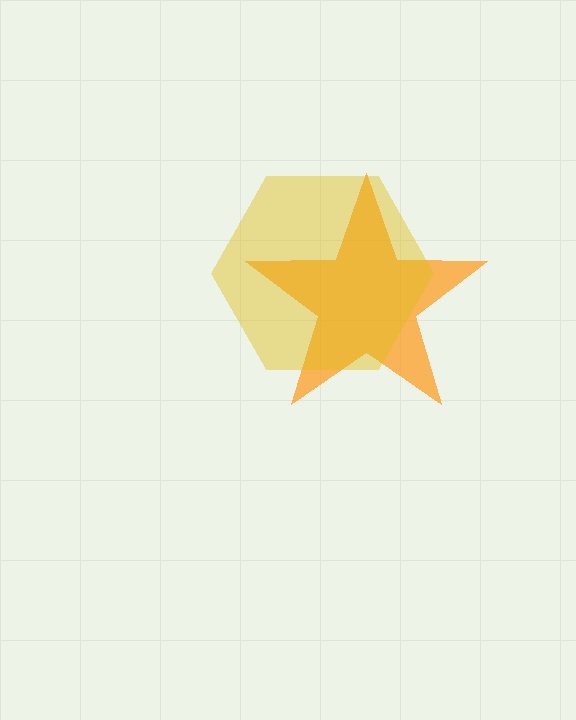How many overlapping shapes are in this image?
There are 2 overlapping shapes in the image.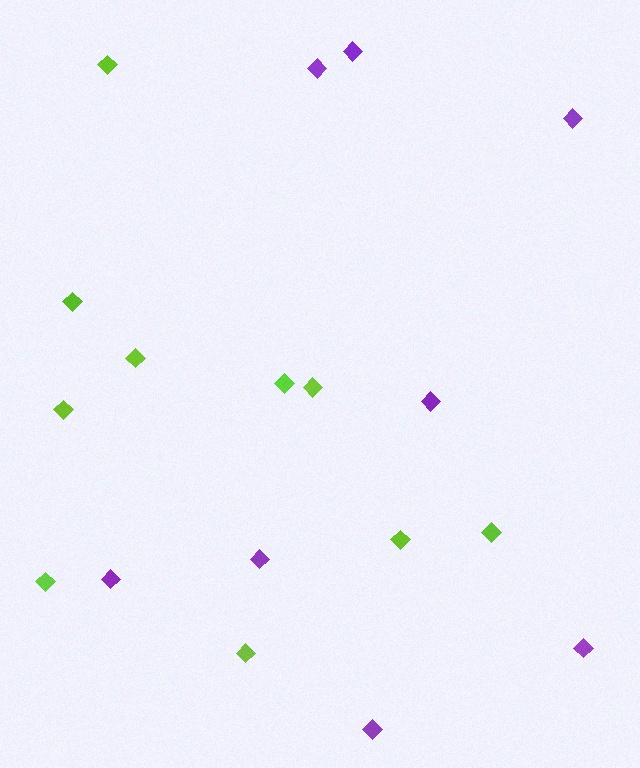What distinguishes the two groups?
There are 2 groups: one group of lime diamonds (10) and one group of purple diamonds (8).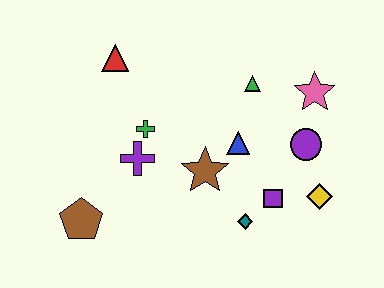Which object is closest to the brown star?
The blue triangle is closest to the brown star.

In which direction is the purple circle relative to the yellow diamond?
The purple circle is above the yellow diamond.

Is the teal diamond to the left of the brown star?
No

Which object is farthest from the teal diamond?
The red triangle is farthest from the teal diamond.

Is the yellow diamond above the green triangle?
No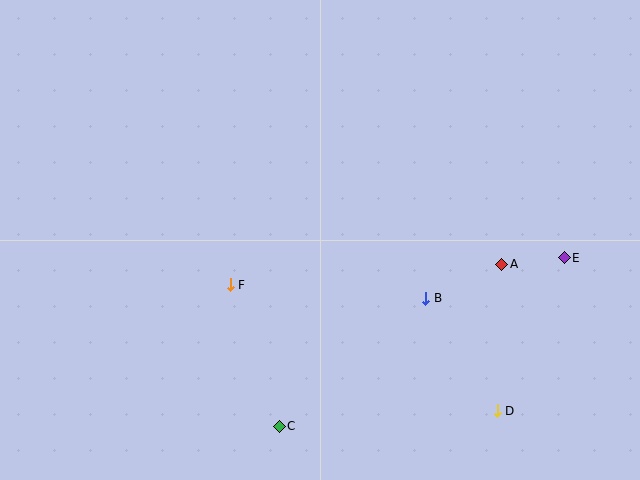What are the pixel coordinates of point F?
Point F is at (230, 285).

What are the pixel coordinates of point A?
Point A is at (502, 264).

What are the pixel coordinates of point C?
Point C is at (279, 426).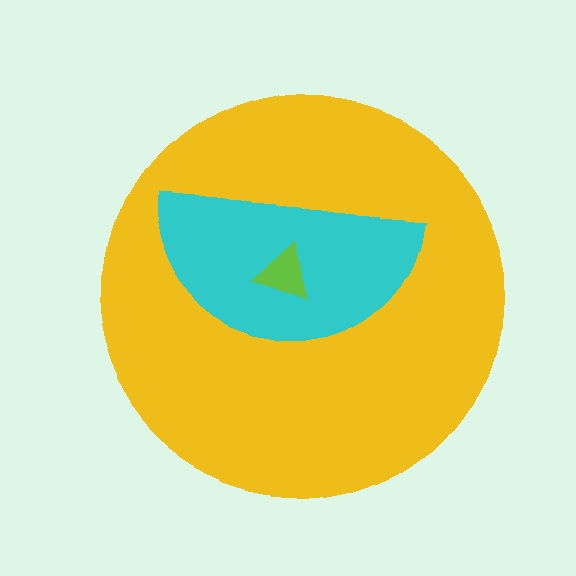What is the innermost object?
The lime triangle.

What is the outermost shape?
The yellow circle.